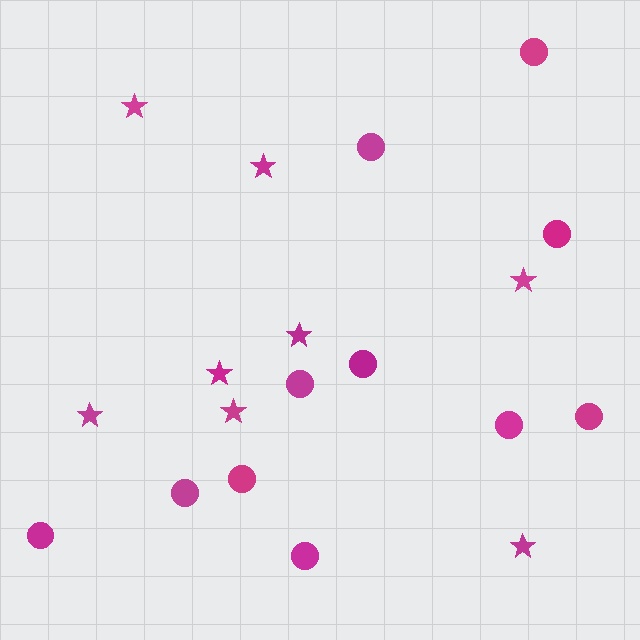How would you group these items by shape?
There are 2 groups: one group of stars (8) and one group of circles (11).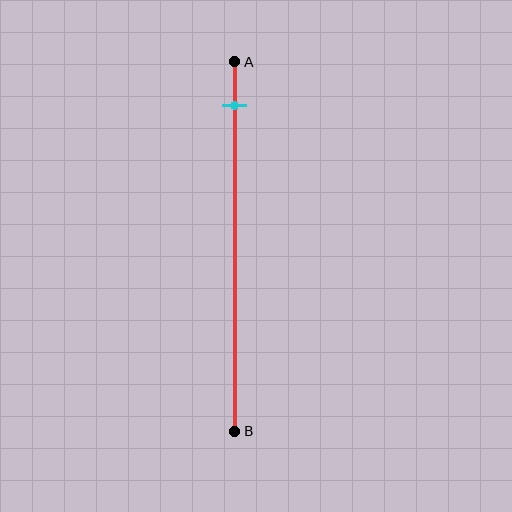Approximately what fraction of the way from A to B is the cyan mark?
The cyan mark is approximately 10% of the way from A to B.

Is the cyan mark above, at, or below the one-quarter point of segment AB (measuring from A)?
The cyan mark is above the one-quarter point of segment AB.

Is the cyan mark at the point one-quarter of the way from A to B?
No, the mark is at about 10% from A, not at the 25% one-quarter point.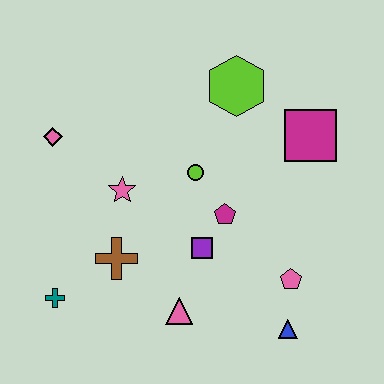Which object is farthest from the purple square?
The pink diamond is farthest from the purple square.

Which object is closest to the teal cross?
The brown cross is closest to the teal cross.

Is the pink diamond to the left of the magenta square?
Yes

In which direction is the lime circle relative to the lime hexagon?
The lime circle is below the lime hexagon.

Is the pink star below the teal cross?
No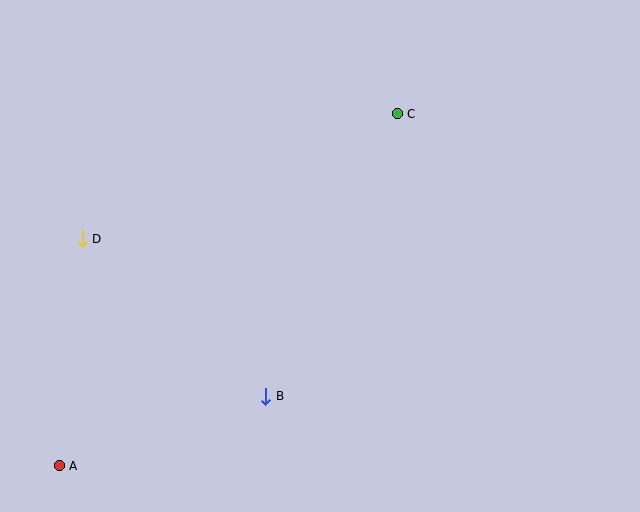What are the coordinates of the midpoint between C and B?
The midpoint between C and B is at (332, 255).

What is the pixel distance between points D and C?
The distance between D and C is 339 pixels.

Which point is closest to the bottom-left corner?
Point A is closest to the bottom-left corner.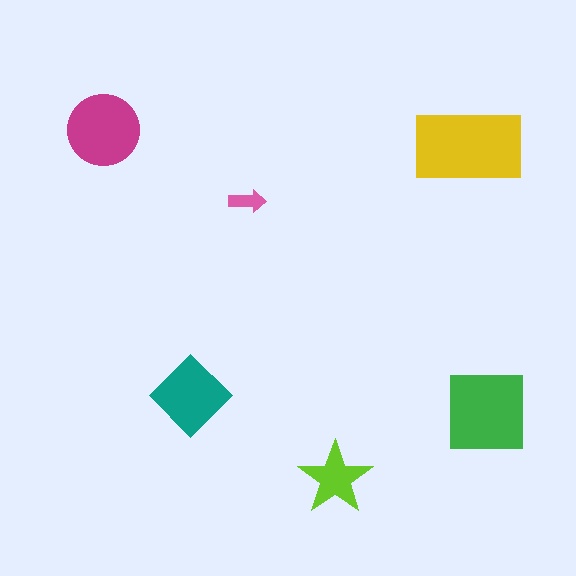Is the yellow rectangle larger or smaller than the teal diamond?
Larger.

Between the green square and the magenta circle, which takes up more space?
The green square.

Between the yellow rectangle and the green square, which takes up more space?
The yellow rectangle.